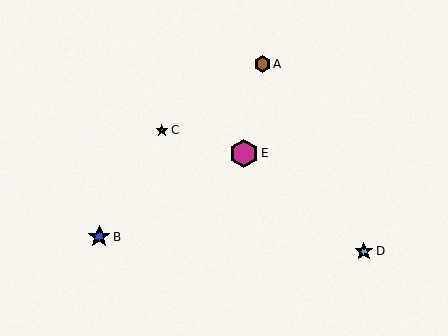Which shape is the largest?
The magenta hexagon (labeled E) is the largest.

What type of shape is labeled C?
Shape C is a cyan star.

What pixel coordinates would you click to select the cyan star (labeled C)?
Click at (162, 130) to select the cyan star C.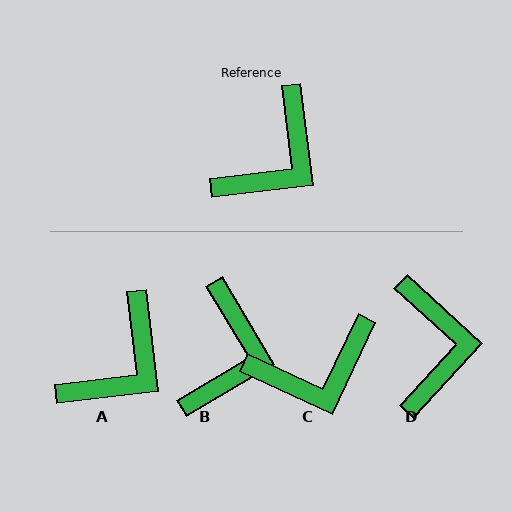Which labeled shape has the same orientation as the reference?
A.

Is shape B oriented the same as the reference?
No, it is off by about 24 degrees.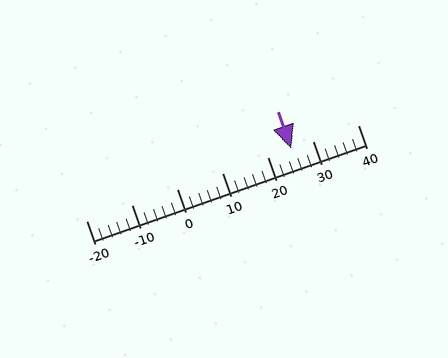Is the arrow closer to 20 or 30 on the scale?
The arrow is closer to 30.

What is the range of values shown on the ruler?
The ruler shows values from -20 to 40.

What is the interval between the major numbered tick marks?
The major tick marks are spaced 10 units apart.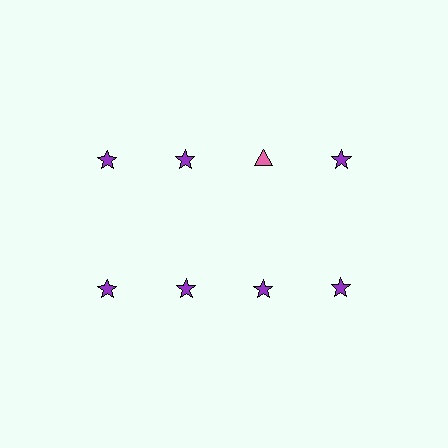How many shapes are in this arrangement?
There are 8 shapes arranged in a grid pattern.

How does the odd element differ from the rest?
It differs in both color (pink instead of purple) and shape (triangle instead of star).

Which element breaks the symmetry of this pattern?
The pink triangle in the top row, center column breaks the symmetry. All other shapes are purple stars.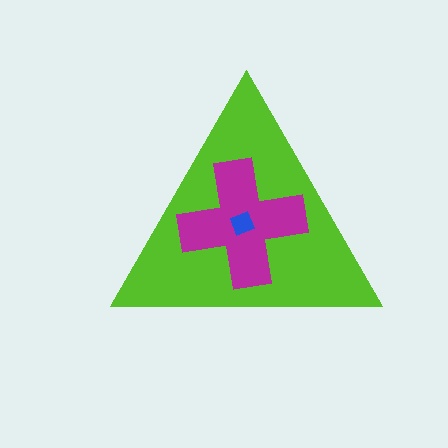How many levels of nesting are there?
3.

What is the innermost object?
The blue square.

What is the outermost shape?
The lime triangle.